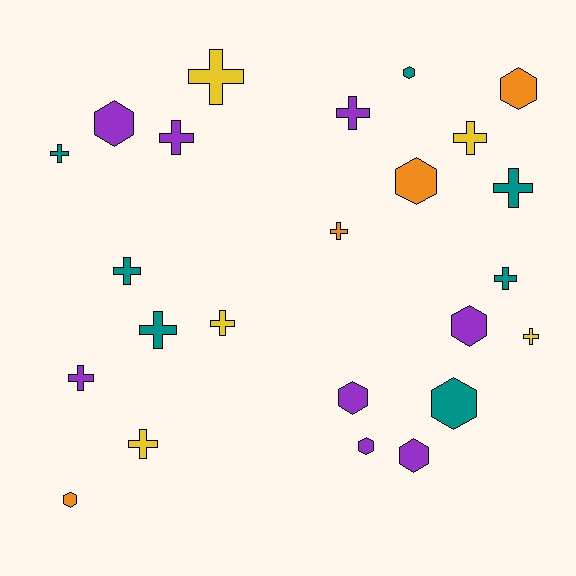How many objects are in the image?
There are 24 objects.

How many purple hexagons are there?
There are 5 purple hexagons.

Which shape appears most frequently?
Cross, with 14 objects.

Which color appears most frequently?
Purple, with 8 objects.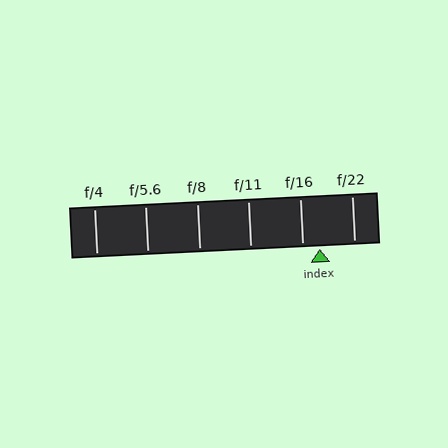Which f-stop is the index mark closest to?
The index mark is closest to f/16.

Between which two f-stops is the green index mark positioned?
The index mark is between f/16 and f/22.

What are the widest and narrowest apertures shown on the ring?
The widest aperture shown is f/4 and the narrowest is f/22.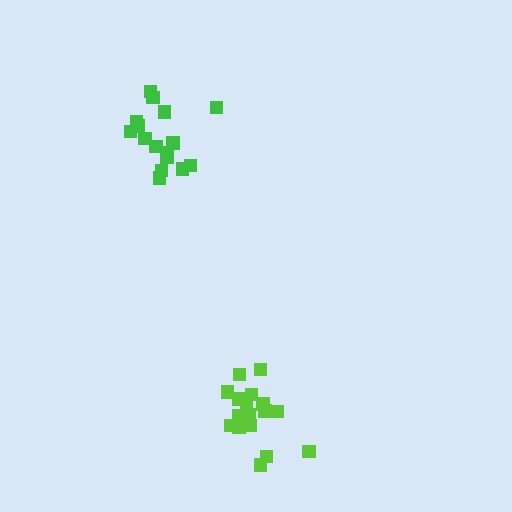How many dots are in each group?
Group 1: 18 dots, Group 2: 16 dots (34 total).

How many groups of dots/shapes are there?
There are 2 groups.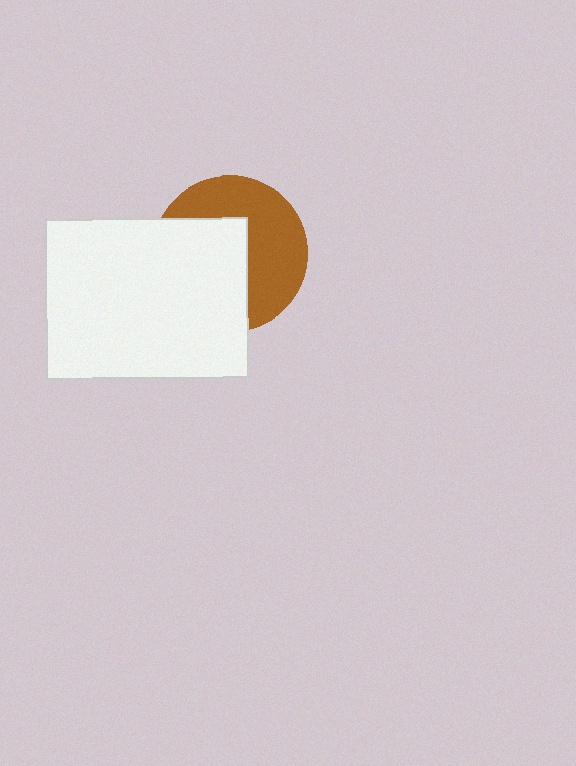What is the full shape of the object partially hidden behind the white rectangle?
The partially hidden object is a brown circle.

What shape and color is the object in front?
The object in front is a white rectangle.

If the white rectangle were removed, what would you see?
You would see the complete brown circle.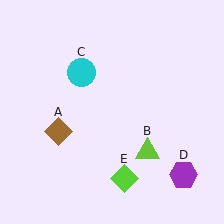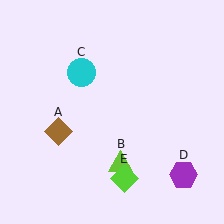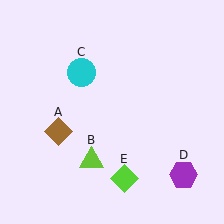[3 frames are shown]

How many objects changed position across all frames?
1 object changed position: lime triangle (object B).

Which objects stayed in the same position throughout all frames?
Brown diamond (object A) and cyan circle (object C) and purple hexagon (object D) and lime diamond (object E) remained stationary.